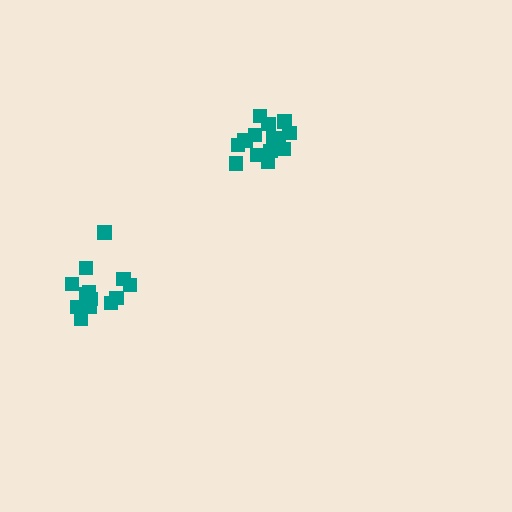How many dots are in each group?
Group 1: 13 dots, Group 2: 18 dots (31 total).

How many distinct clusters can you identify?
There are 2 distinct clusters.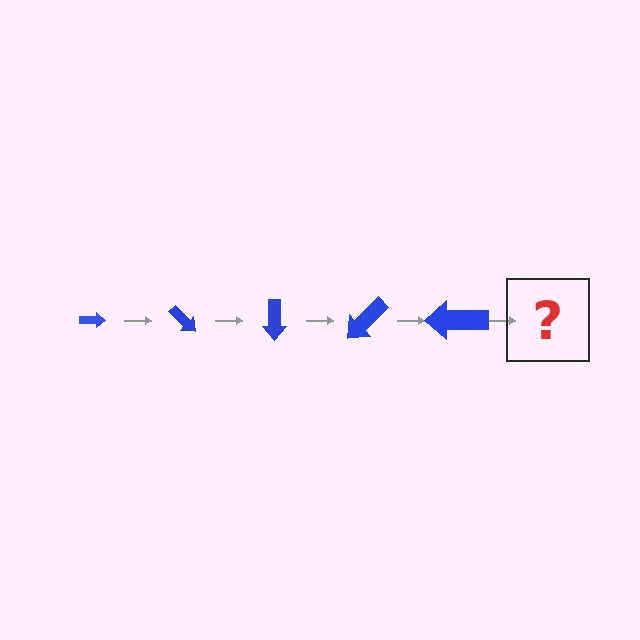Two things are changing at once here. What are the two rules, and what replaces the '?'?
The two rules are that the arrow grows larger each step and it rotates 45 degrees each step. The '?' should be an arrow, larger than the previous one and rotated 225 degrees from the start.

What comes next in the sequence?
The next element should be an arrow, larger than the previous one and rotated 225 degrees from the start.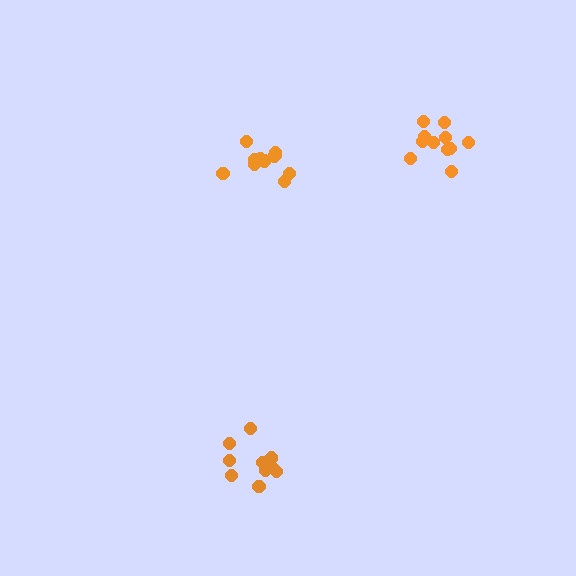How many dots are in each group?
Group 1: 11 dots, Group 2: 11 dots, Group 3: 11 dots (33 total).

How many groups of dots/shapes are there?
There are 3 groups.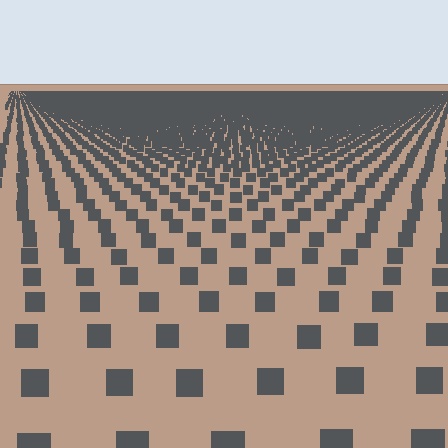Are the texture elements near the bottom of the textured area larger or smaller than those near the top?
Larger. Near the bottom, elements are closer to the viewer and appear at a bigger on-screen size.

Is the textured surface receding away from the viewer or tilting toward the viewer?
The surface is receding away from the viewer. Texture elements get smaller and denser toward the top.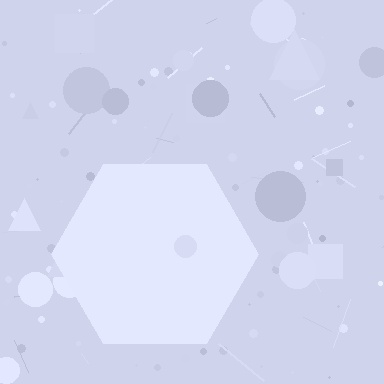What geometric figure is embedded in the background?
A hexagon is embedded in the background.